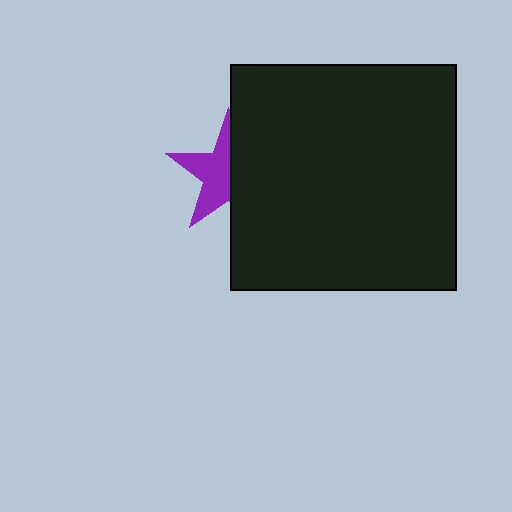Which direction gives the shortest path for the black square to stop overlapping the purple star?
Moving right gives the shortest separation.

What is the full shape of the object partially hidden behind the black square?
The partially hidden object is a purple star.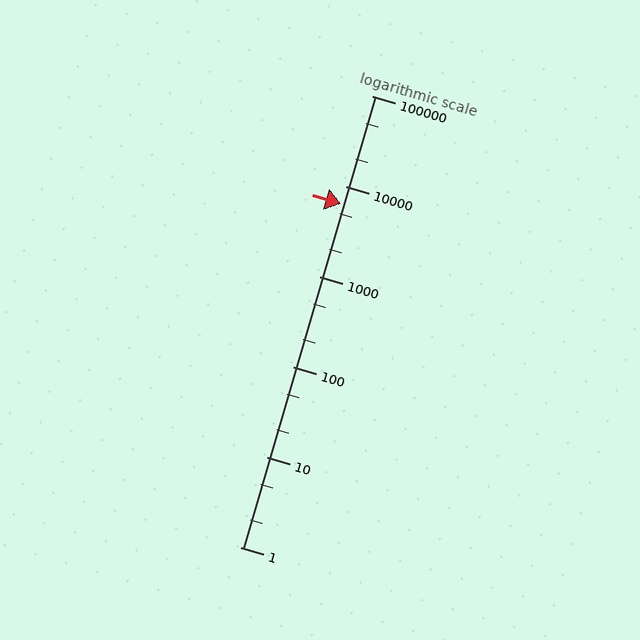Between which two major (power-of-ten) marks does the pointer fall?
The pointer is between 1000 and 10000.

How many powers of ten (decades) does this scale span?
The scale spans 5 decades, from 1 to 100000.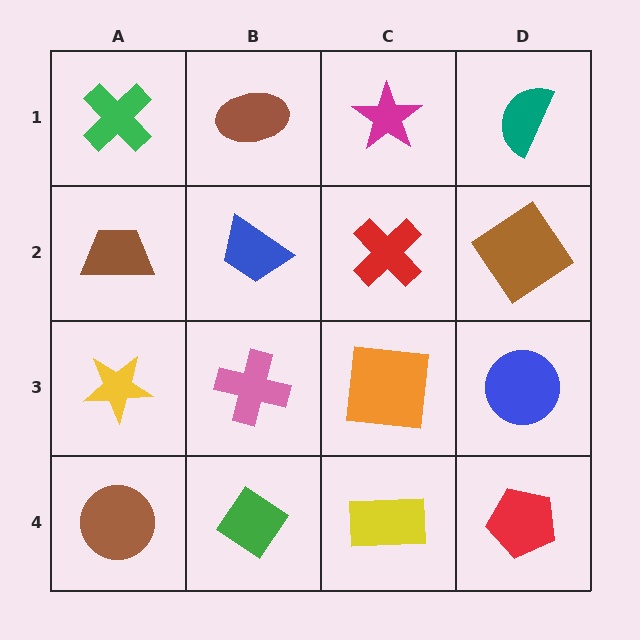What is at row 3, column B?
A pink cross.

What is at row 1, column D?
A teal semicircle.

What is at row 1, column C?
A magenta star.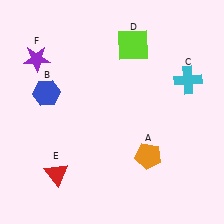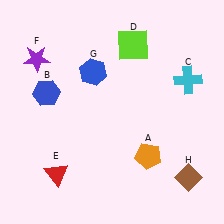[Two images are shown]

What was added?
A blue hexagon (G), a brown diamond (H) were added in Image 2.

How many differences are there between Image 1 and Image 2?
There are 2 differences between the two images.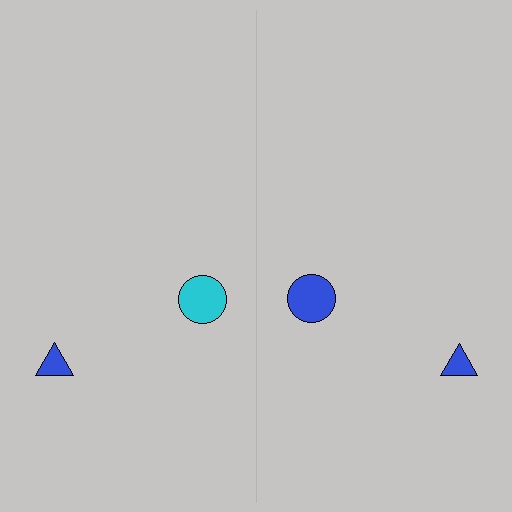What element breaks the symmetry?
The blue circle on the right side breaks the symmetry — its mirror counterpart is cyan.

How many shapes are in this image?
There are 4 shapes in this image.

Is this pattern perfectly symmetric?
No, the pattern is not perfectly symmetric. The blue circle on the right side breaks the symmetry — its mirror counterpart is cyan.